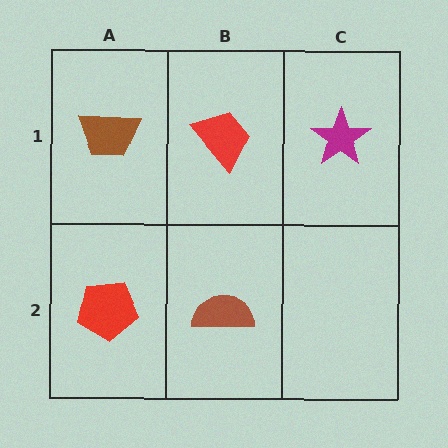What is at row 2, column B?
A brown semicircle.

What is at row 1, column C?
A magenta star.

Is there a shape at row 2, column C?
No, that cell is empty.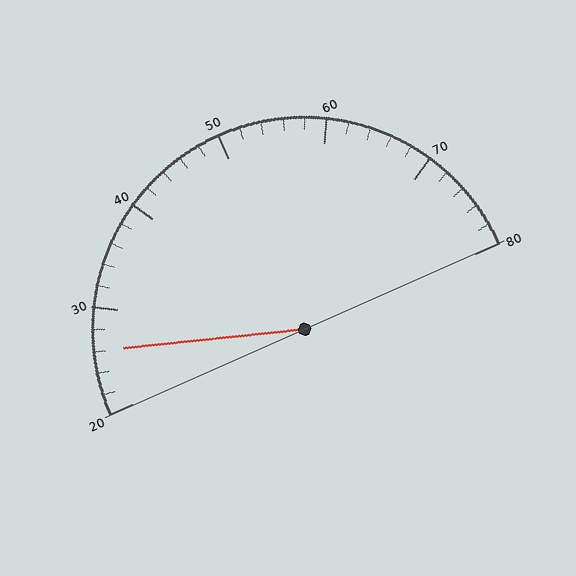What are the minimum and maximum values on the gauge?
The gauge ranges from 20 to 80.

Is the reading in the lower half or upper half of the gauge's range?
The reading is in the lower half of the range (20 to 80).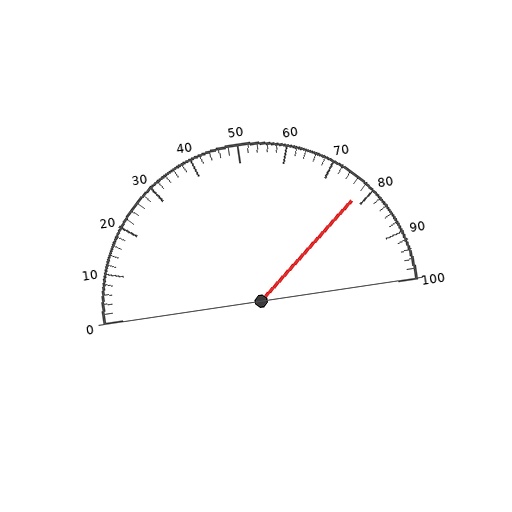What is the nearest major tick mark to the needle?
The nearest major tick mark is 80.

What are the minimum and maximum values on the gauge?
The gauge ranges from 0 to 100.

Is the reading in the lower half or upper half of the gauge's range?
The reading is in the upper half of the range (0 to 100).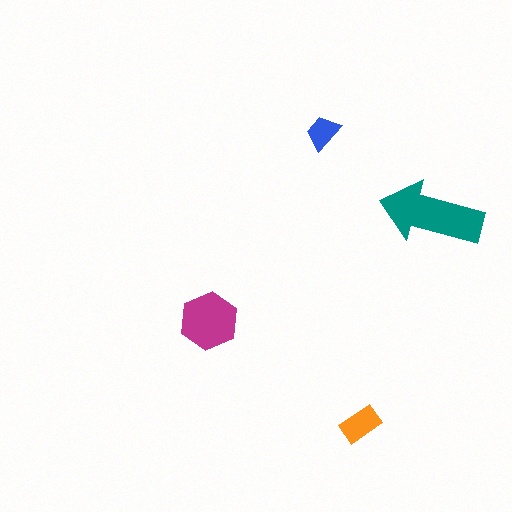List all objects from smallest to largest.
The blue trapezoid, the orange rectangle, the magenta hexagon, the teal arrow.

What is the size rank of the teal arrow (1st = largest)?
1st.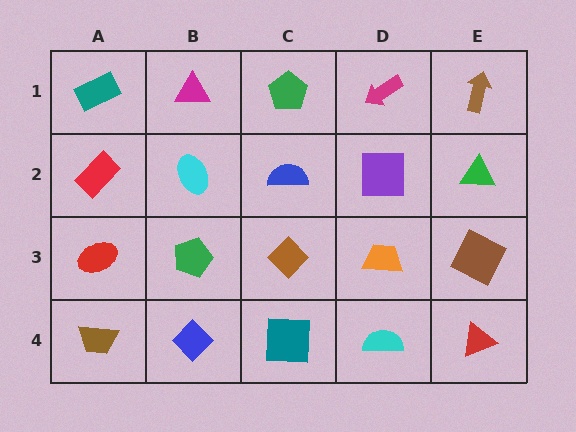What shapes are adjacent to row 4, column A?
A red ellipse (row 3, column A), a blue diamond (row 4, column B).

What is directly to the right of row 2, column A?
A cyan ellipse.